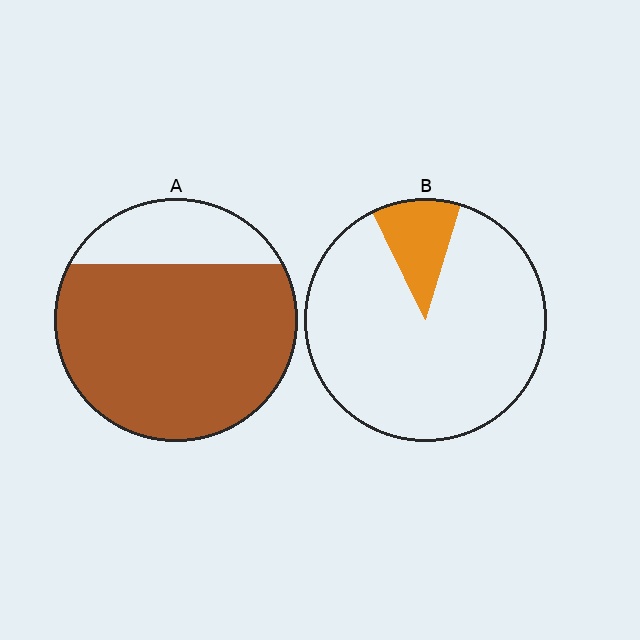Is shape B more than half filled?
No.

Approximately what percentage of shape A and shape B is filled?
A is approximately 80% and B is approximately 10%.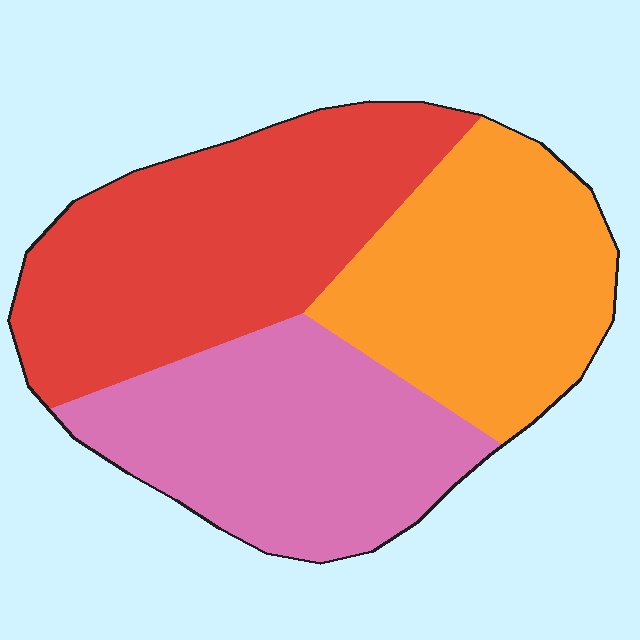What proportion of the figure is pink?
Pink covers 32% of the figure.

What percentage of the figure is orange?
Orange covers 30% of the figure.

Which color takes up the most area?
Red, at roughly 40%.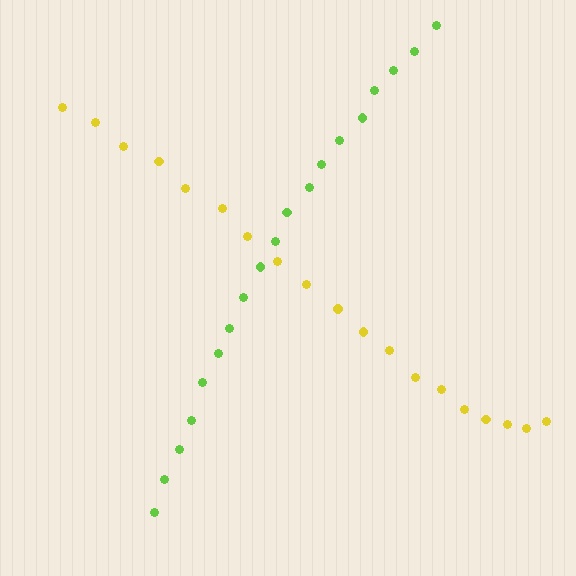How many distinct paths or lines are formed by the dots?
There are 2 distinct paths.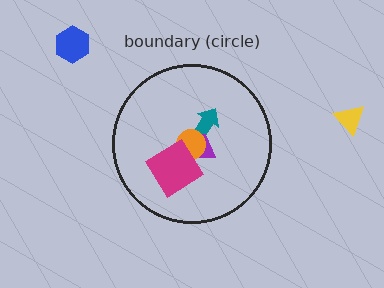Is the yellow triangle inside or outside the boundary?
Outside.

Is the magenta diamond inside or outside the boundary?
Inside.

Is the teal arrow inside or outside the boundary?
Inside.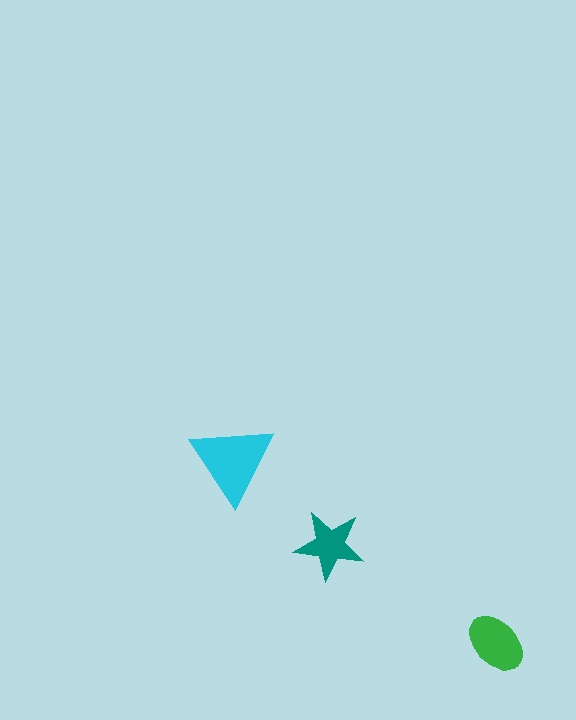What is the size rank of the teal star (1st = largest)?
3rd.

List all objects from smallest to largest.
The teal star, the green ellipse, the cyan triangle.